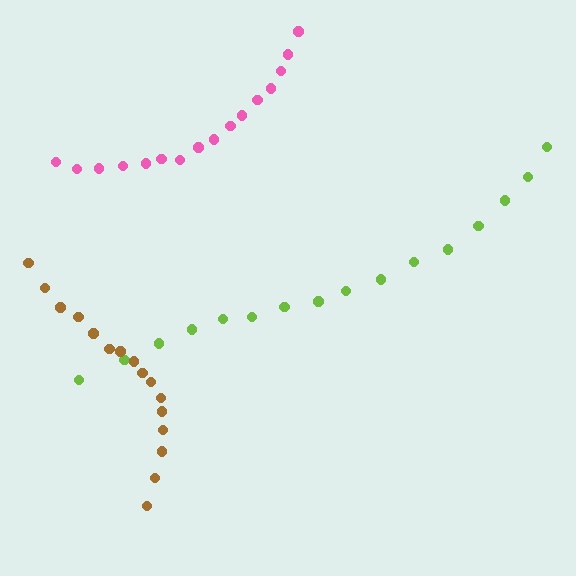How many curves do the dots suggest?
There are 3 distinct paths.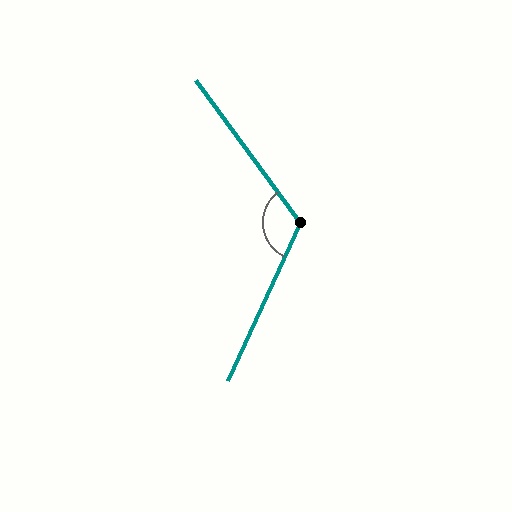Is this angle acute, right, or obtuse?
It is obtuse.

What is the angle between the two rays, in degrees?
Approximately 119 degrees.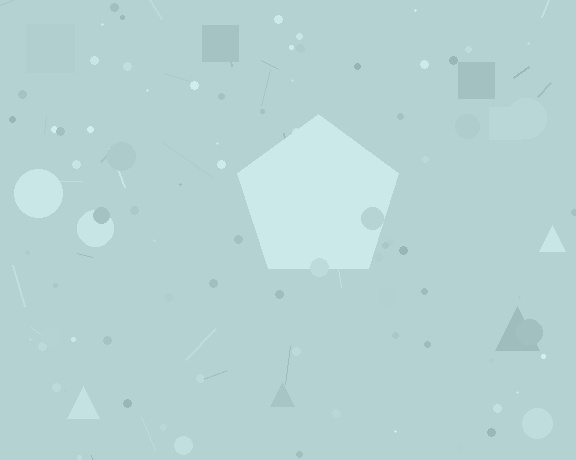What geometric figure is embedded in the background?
A pentagon is embedded in the background.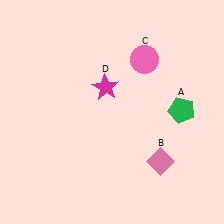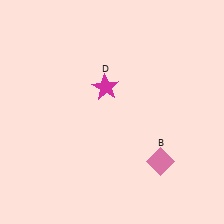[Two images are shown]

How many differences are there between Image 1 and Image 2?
There are 2 differences between the two images.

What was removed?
The pink circle (C), the green pentagon (A) were removed in Image 2.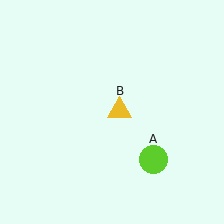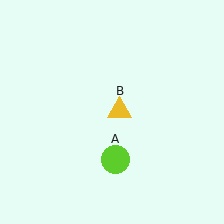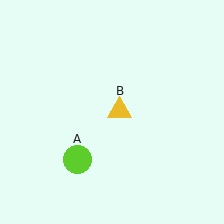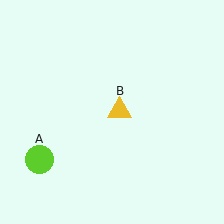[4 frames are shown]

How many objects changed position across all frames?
1 object changed position: lime circle (object A).